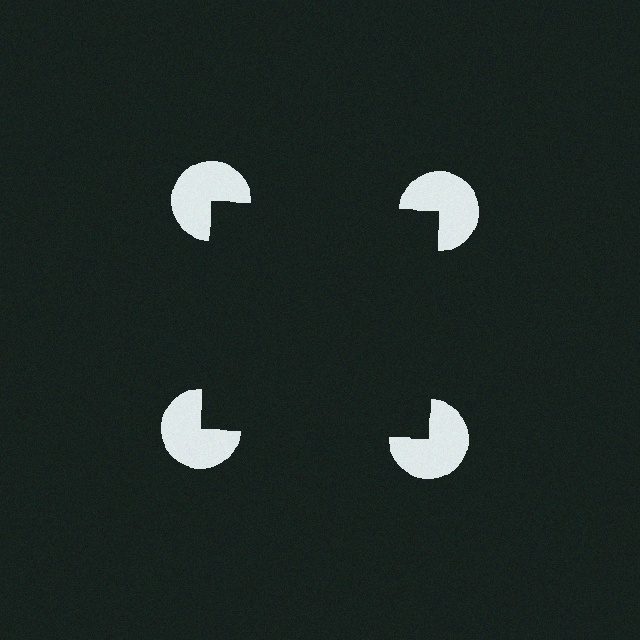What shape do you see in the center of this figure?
An illusory square — its edges are inferred from the aligned wedge cuts in the pac-man discs, not physically drawn.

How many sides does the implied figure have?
4 sides.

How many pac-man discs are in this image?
There are 4 — one at each vertex of the illusory square.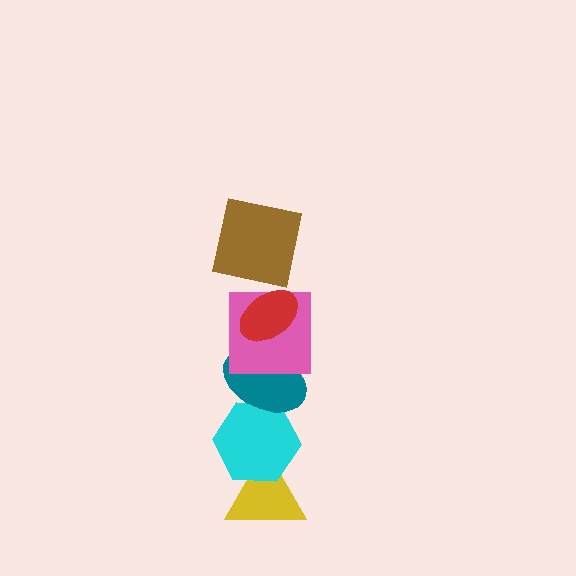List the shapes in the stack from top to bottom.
From top to bottom: the brown square, the red ellipse, the pink square, the teal ellipse, the cyan hexagon, the yellow triangle.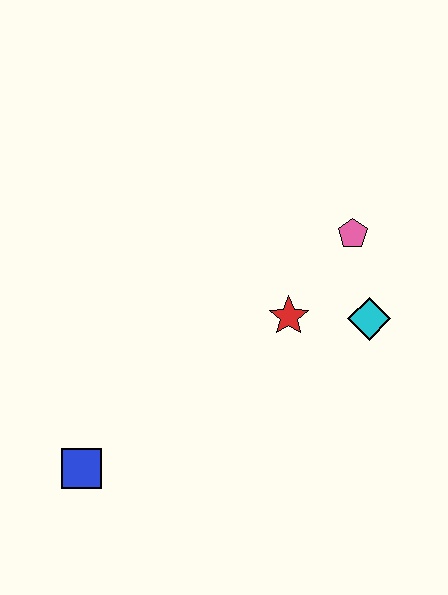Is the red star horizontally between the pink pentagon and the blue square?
Yes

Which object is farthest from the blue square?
The pink pentagon is farthest from the blue square.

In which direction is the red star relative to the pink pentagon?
The red star is below the pink pentagon.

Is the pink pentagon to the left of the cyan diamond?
Yes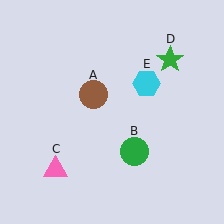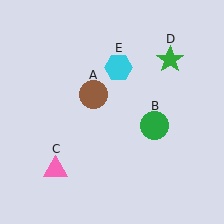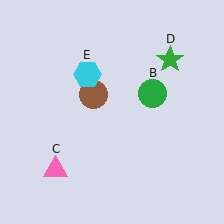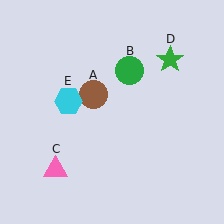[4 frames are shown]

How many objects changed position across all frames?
2 objects changed position: green circle (object B), cyan hexagon (object E).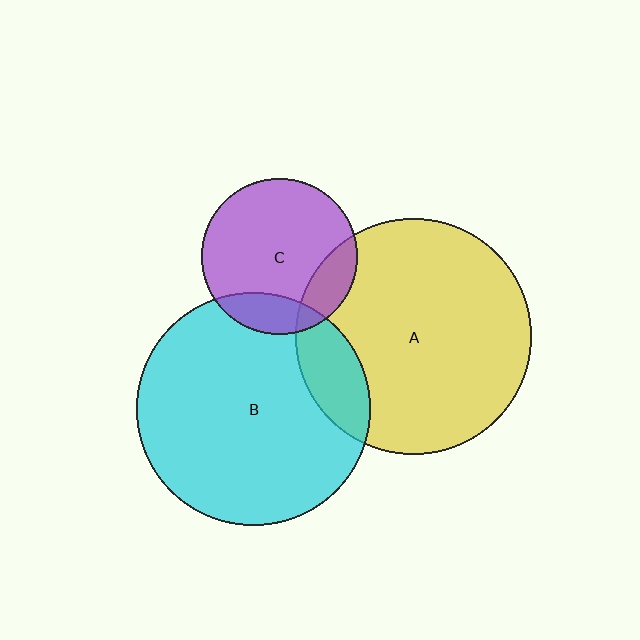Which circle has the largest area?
Circle A (yellow).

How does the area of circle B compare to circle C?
Approximately 2.2 times.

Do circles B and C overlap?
Yes.